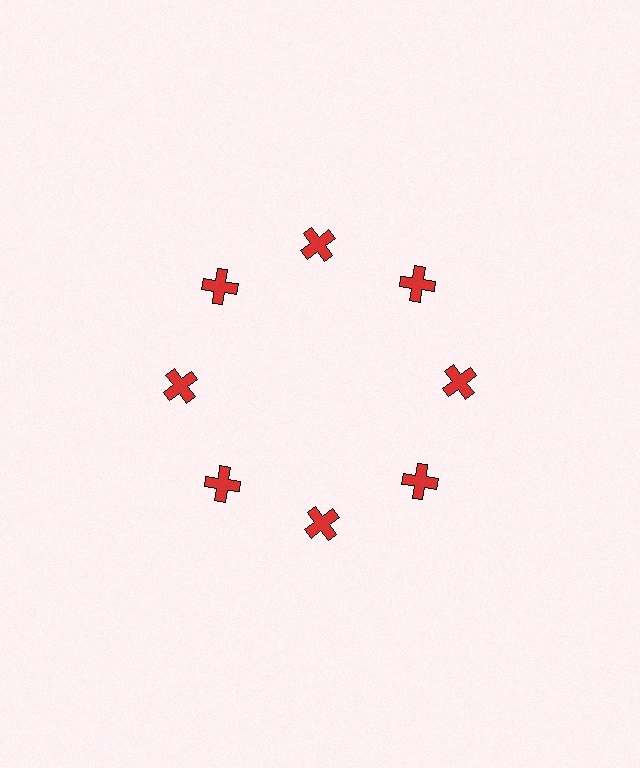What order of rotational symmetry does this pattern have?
This pattern has 8-fold rotational symmetry.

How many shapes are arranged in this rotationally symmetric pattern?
There are 8 shapes, arranged in 8 groups of 1.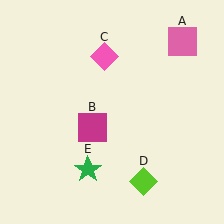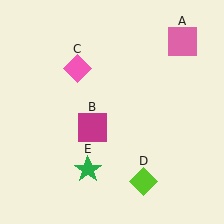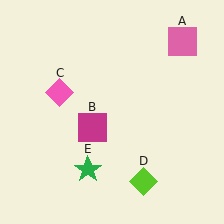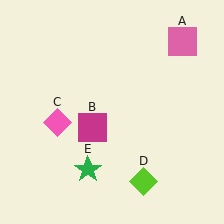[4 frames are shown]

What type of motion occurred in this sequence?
The pink diamond (object C) rotated counterclockwise around the center of the scene.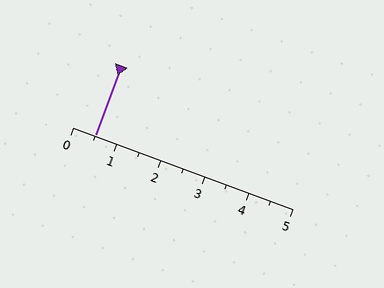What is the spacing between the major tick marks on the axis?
The major ticks are spaced 1 apart.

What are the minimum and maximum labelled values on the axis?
The axis runs from 0 to 5.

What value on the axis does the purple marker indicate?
The marker indicates approximately 0.5.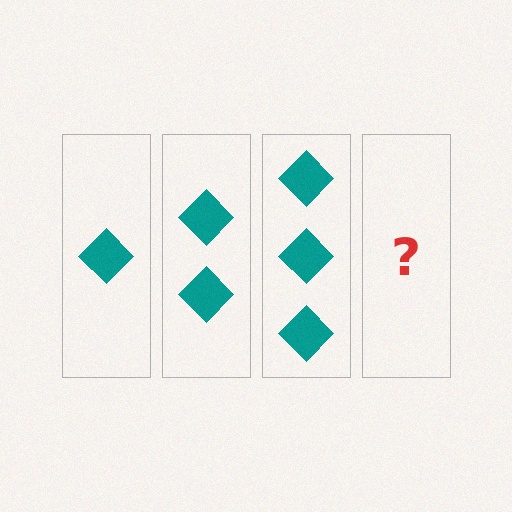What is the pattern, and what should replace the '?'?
The pattern is that each step adds one more diamond. The '?' should be 4 diamonds.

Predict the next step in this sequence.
The next step is 4 diamonds.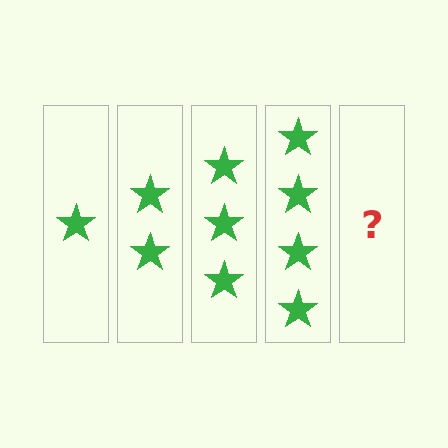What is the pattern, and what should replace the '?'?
The pattern is that each step adds one more star. The '?' should be 5 stars.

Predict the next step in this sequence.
The next step is 5 stars.